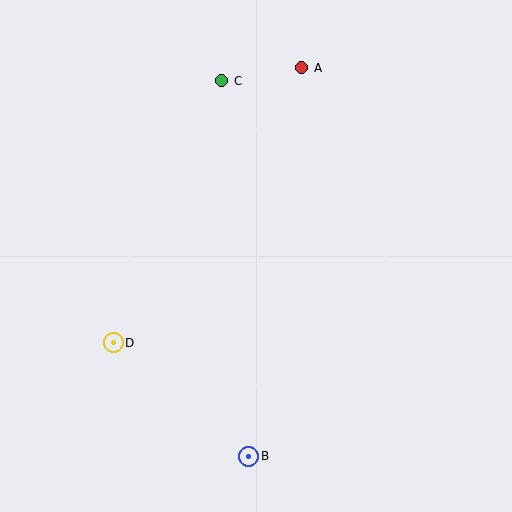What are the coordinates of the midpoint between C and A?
The midpoint between C and A is at (262, 74).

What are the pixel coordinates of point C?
Point C is at (222, 81).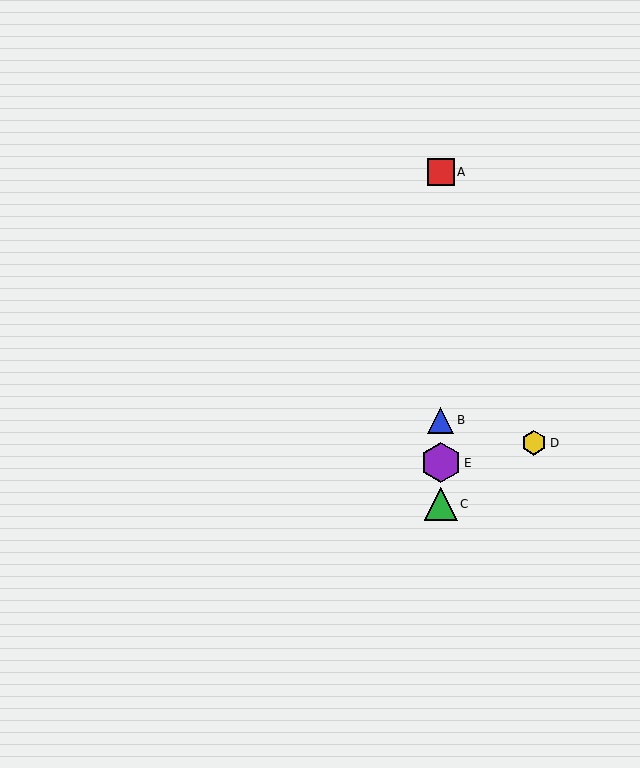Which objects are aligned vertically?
Objects A, B, C, E are aligned vertically.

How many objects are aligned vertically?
4 objects (A, B, C, E) are aligned vertically.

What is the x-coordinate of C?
Object C is at x≈441.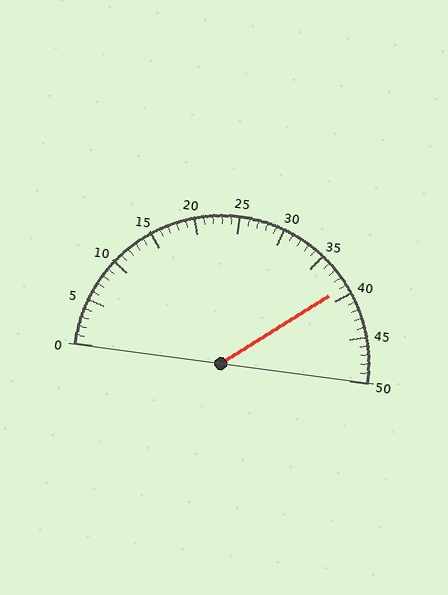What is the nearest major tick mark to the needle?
The nearest major tick mark is 40.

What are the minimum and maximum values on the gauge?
The gauge ranges from 0 to 50.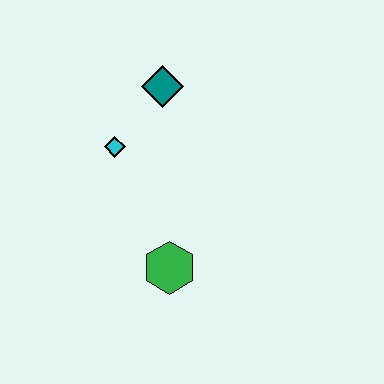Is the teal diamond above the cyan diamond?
Yes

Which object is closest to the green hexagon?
The cyan diamond is closest to the green hexagon.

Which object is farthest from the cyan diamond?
The green hexagon is farthest from the cyan diamond.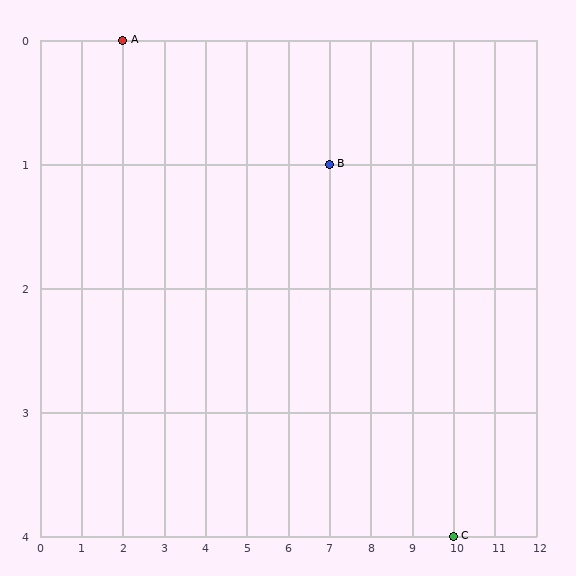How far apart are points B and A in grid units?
Points B and A are 5 columns and 1 row apart (about 5.1 grid units diagonally).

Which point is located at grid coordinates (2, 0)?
Point A is at (2, 0).